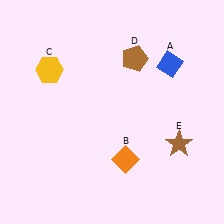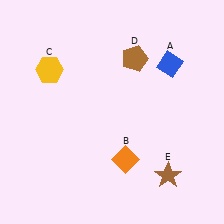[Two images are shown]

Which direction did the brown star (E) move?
The brown star (E) moved down.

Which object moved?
The brown star (E) moved down.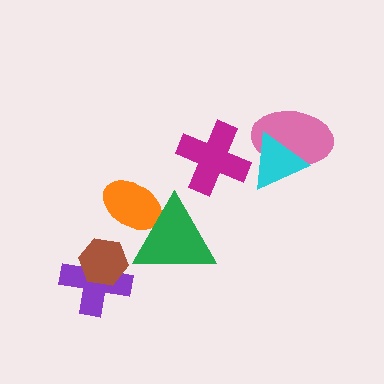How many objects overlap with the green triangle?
1 object overlaps with the green triangle.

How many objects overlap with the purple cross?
1 object overlaps with the purple cross.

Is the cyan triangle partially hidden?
No, no other shape covers it.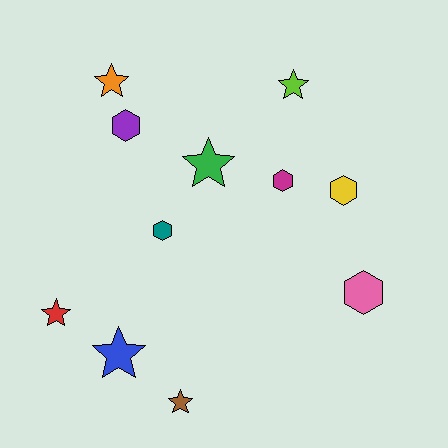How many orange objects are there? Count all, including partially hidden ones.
There is 1 orange object.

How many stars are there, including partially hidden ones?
There are 6 stars.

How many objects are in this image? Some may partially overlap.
There are 11 objects.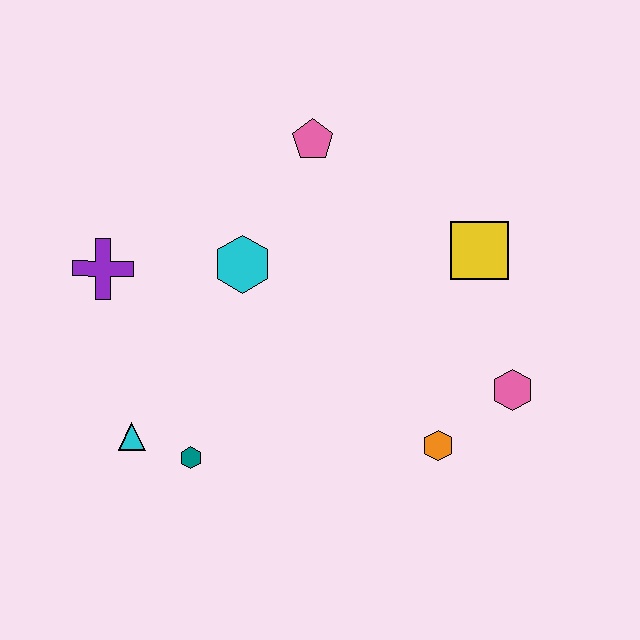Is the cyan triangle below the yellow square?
Yes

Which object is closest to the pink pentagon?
The cyan hexagon is closest to the pink pentagon.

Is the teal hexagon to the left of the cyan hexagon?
Yes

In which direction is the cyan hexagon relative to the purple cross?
The cyan hexagon is to the right of the purple cross.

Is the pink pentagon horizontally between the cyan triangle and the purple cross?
No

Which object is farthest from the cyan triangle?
The yellow square is farthest from the cyan triangle.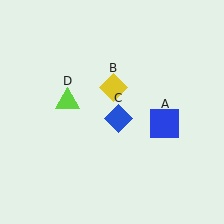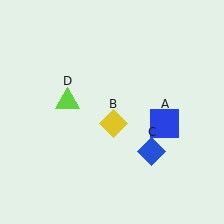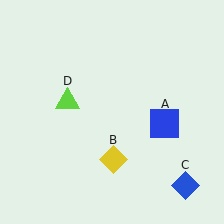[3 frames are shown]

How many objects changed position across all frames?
2 objects changed position: yellow diamond (object B), blue diamond (object C).